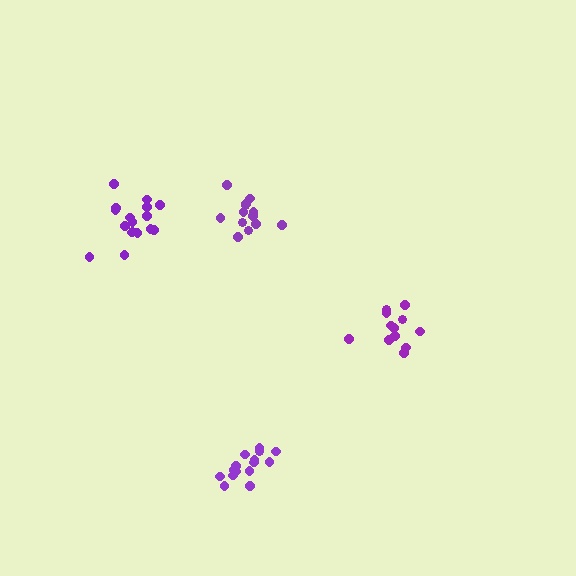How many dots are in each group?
Group 1: 12 dots, Group 2: 14 dots, Group 3: 15 dots, Group 4: 17 dots (58 total).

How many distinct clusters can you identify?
There are 4 distinct clusters.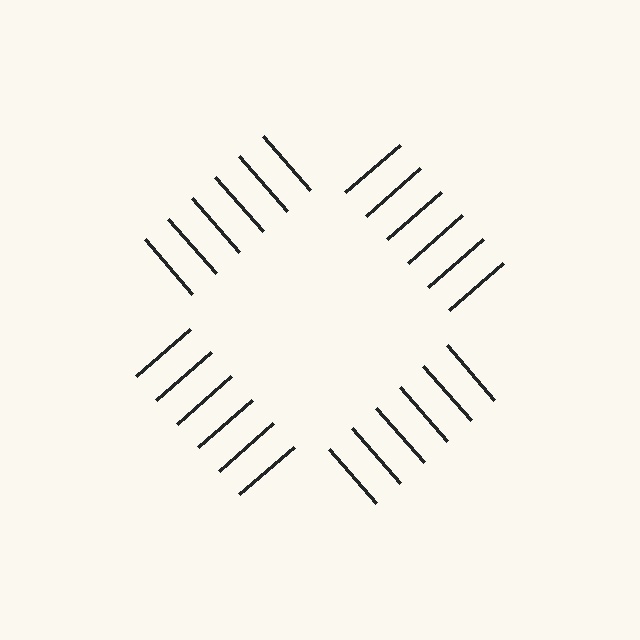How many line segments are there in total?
24 — 6 along each of the 4 edges.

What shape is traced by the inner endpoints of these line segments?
An illusory square — the line segments terminate on its edges but no continuous stroke is drawn.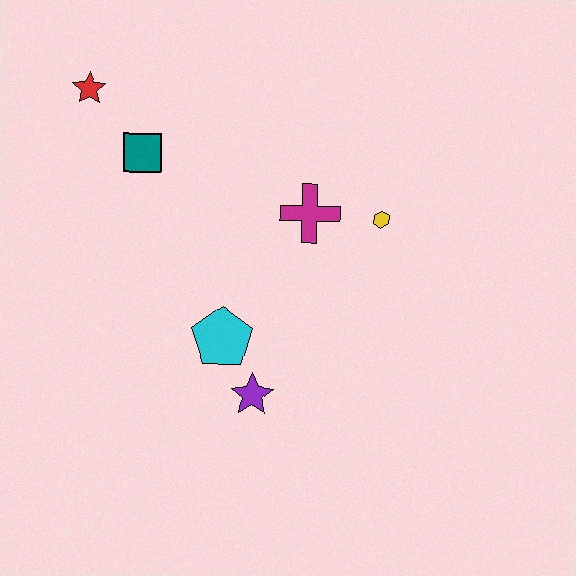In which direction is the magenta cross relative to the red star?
The magenta cross is to the right of the red star.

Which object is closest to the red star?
The teal square is closest to the red star.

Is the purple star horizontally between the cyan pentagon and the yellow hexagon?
Yes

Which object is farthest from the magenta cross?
The red star is farthest from the magenta cross.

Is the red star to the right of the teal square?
No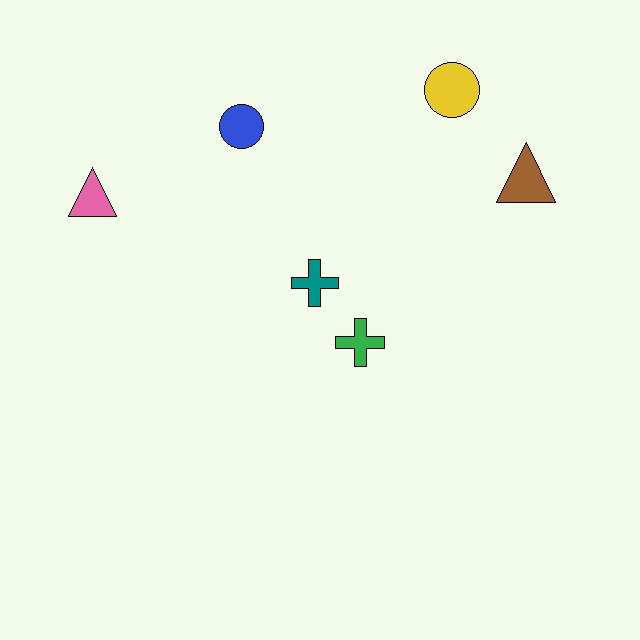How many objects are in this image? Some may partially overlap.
There are 6 objects.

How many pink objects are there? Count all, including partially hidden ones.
There is 1 pink object.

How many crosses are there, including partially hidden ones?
There are 2 crosses.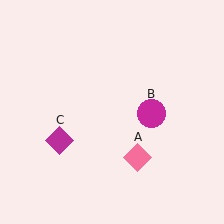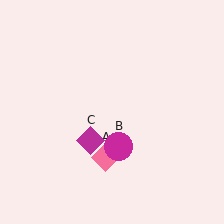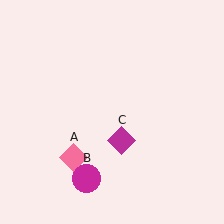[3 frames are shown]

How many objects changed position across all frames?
3 objects changed position: pink diamond (object A), magenta circle (object B), magenta diamond (object C).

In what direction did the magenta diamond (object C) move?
The magenta diamond (object C) moved right.